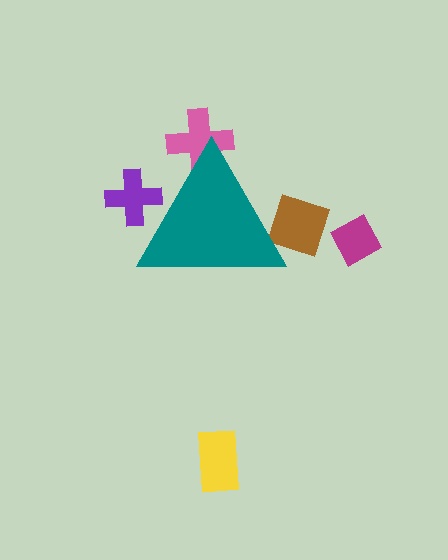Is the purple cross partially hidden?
Yes, the purple cross is partially hidden behind the teal triangle.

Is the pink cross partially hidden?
Yes, the pink cross is partially hidden behind the teal triangle.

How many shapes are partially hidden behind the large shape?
3 shapes are partially hidden.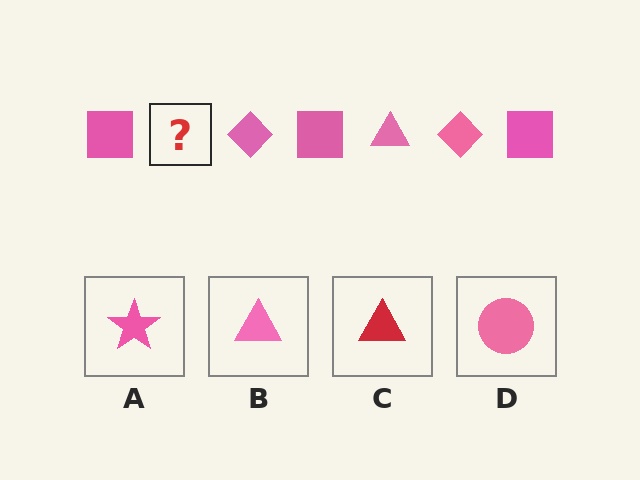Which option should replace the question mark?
Option B.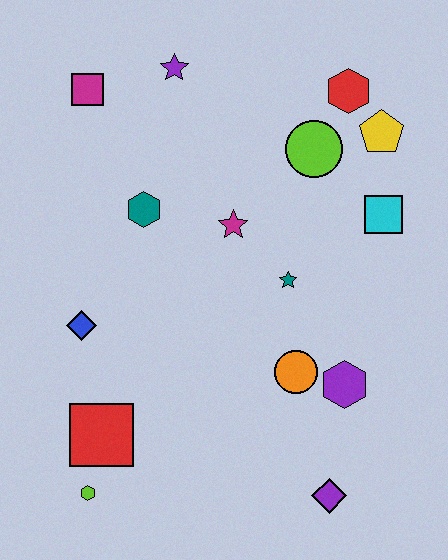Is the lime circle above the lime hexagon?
Yes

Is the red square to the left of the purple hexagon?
Yes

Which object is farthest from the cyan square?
The lime hexagon is farthest from the cyan square.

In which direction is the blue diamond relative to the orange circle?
The blue diamond is to the left of the orange circle.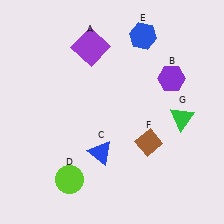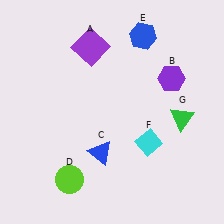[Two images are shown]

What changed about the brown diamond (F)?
In Image 1, F is brown. In Image 2, it changed to cyan.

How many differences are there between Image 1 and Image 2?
There is 1 difference between the two images.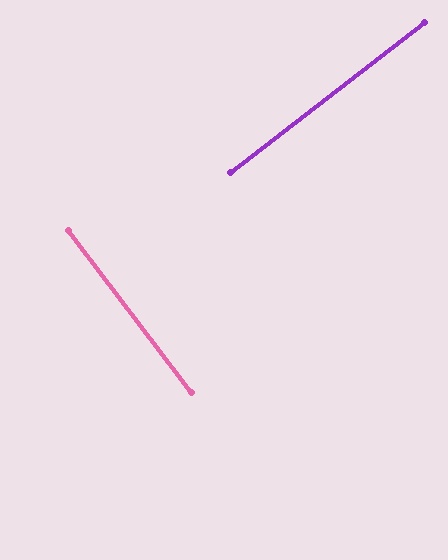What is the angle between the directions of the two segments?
Approximately 89 degrees.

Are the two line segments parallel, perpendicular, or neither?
Perpendicular — they meet at approximately 89°.